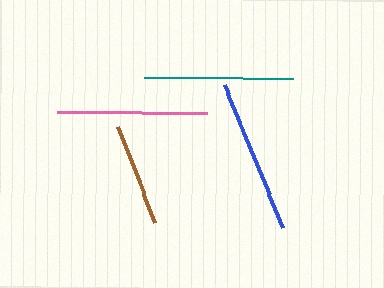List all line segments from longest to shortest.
From longest to shortest: blue, pink, teal, brown.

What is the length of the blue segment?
The blue segment is approximately 154 pixels long.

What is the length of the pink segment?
The pink segment is approximately 150 pixels long.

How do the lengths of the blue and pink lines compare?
The blue and pink lines are approximately the same length.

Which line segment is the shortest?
The brown line is the shortest at approximately 102 pixels.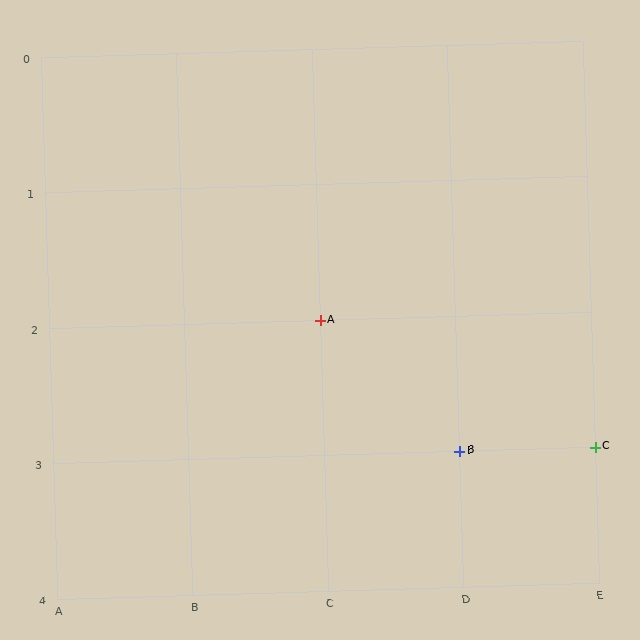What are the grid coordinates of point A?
Point A is at grid coordinates (C, 2).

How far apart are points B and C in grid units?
Points B and C are 1 column apart.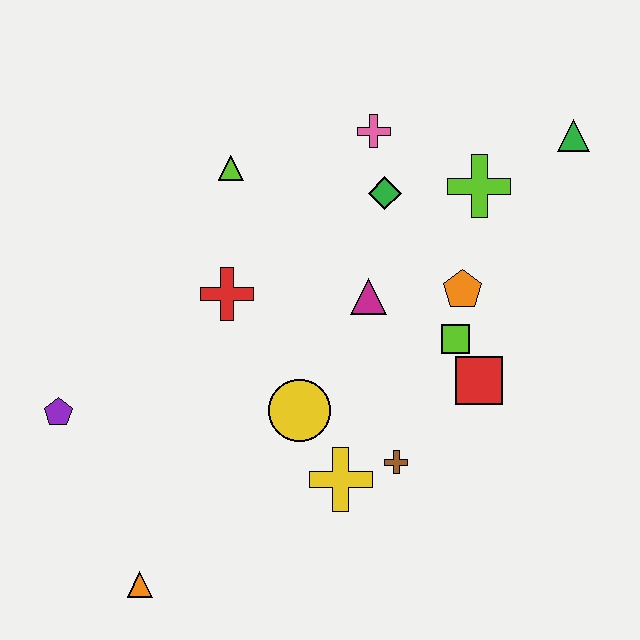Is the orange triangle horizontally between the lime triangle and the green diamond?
No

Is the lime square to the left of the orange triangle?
No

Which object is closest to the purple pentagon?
The orange triangle is closest to the purple pentagon.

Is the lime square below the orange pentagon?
Yes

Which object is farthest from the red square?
The purple pentagon is farthest from the red square.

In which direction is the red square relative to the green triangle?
The red square is below the green triangle.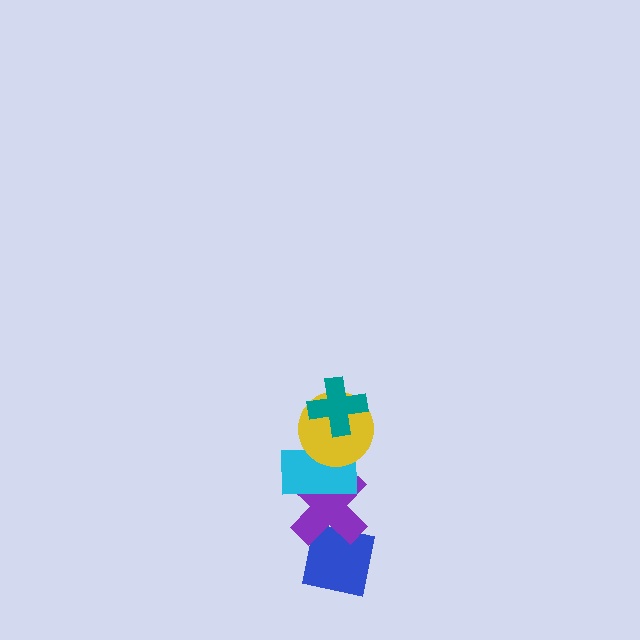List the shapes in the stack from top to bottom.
From top to bottom: the teal cross, the yellow circle, the cyan rectangle, the purple cross, the blue square.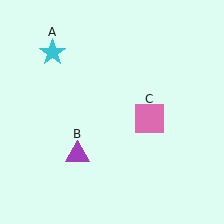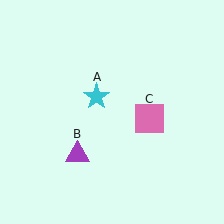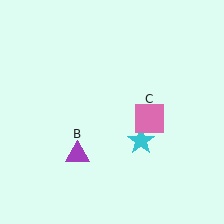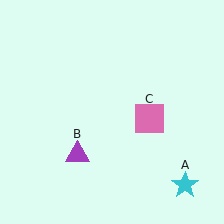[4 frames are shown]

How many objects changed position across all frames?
1 object changed position: cyan star (object A).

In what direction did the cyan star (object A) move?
The cyan star (object A) moved down and to the right.